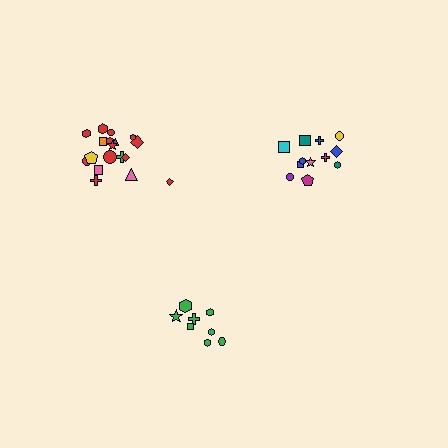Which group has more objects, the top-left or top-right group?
The top-left group.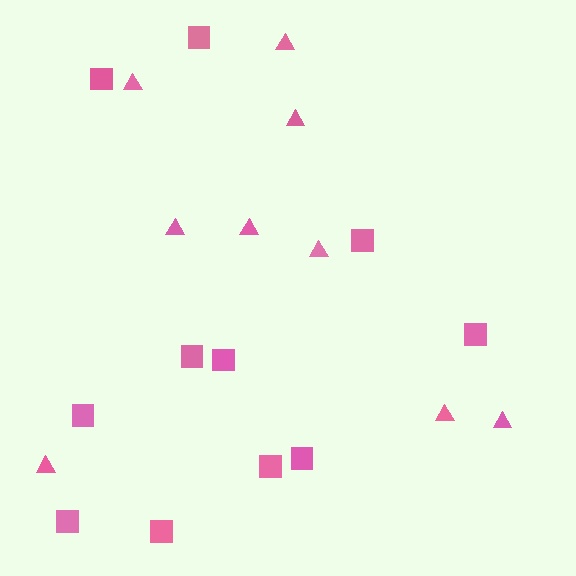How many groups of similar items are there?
There are 2 groups: one group of squares (11) and one group of triangles (9).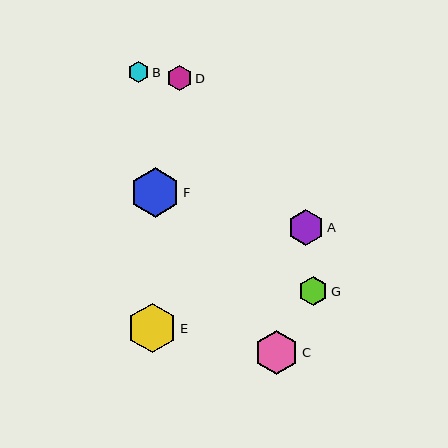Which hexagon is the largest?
Hexagon E is the largest with a size of approximately 49 pixels.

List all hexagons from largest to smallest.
From largest to smallest: E, F, C, A, G, D, B.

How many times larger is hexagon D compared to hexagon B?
Hexagon D is approximately 1.2 times the size of hexagon B.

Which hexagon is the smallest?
Hexagon B is the smallest with a size of approximately 21 pixels.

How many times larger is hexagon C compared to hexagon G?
Hexagon C is approximately 1.5 times the size of hexagon G.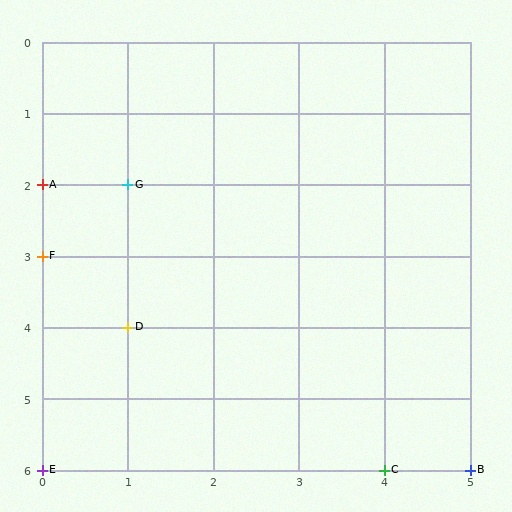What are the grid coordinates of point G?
Point G is at grid coordinates (1, 2).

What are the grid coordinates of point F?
Point F is at grid coordinates (0, 3).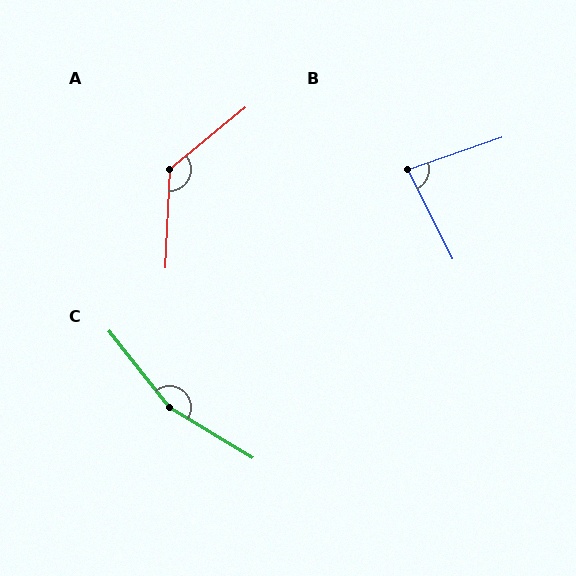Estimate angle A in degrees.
Approximately 131 degrees.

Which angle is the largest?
C, at approximately 160 degrees.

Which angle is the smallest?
B, at approximately 83 degrees.